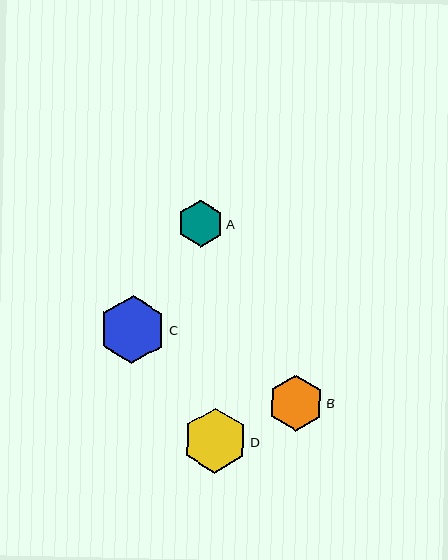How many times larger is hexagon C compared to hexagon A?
Hexagon C is approximately 1.4 times the size of hexagon A.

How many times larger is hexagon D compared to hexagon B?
Hexagon D is approximately 1.2 times the size of hexagon B.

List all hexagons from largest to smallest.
From largest to smallest: C, D, B, A.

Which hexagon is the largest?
Hexagon C is the largest with a size of approximately 67 pixels.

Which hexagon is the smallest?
Hexagon A is the smallest with a size of approximately 47 pixels.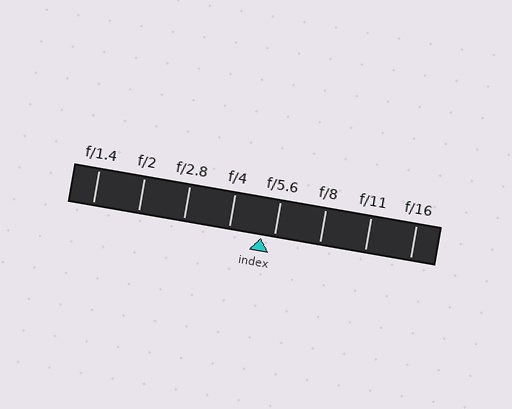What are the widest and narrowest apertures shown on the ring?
The widest aperture shown is f/1.4 and the narrowest is f/16.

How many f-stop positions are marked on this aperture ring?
There are 8 f-stop positions marked.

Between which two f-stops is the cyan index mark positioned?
The index mark is between f/4 and f/5.6.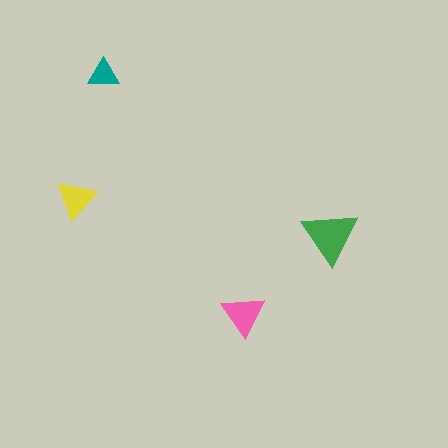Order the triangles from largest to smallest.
the green one, the pink one, the yellow one, the teal one.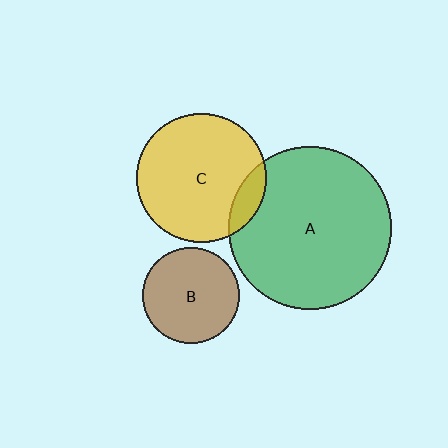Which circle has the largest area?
Circle A (green).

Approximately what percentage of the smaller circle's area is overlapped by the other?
Approximately 10%.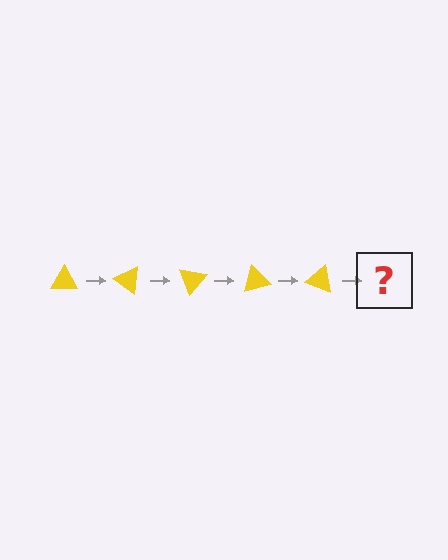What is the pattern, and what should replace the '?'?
The pattern is that the triangle rotates 35 degrees each step. The '?' should be a yellow triangle rotated 175 degrees.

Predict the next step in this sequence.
The next step is a yellow triangle rotated 175 degrees.